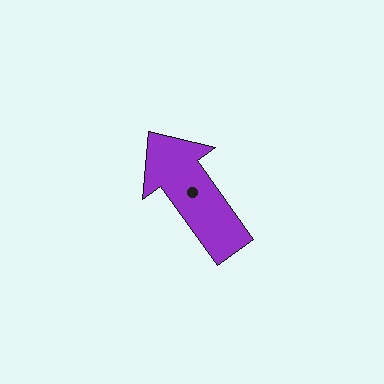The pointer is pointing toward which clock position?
Roughly 11 o'clock.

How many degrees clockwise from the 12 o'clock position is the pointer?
Approximately 325 degrees.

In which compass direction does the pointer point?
Northwest.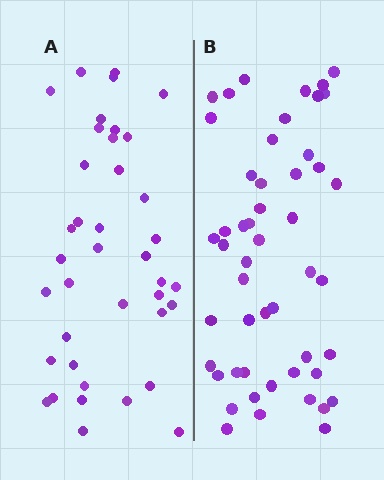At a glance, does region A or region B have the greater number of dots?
Region B (the right region) has more dots.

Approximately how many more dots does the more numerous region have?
Region B has roughly 12 or so more dots than region A.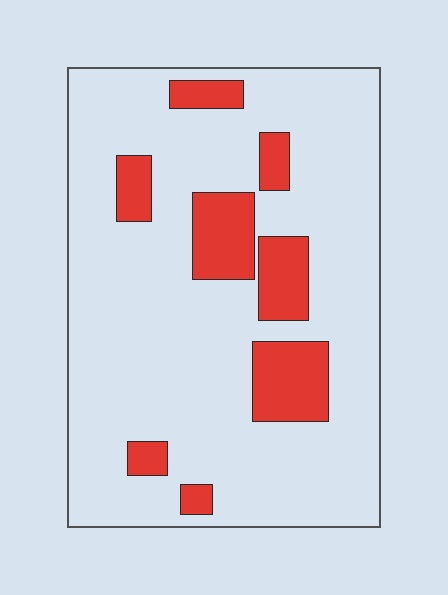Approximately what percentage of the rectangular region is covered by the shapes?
Approximately 15%.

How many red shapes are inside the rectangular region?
8.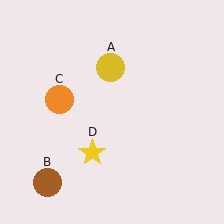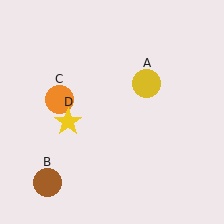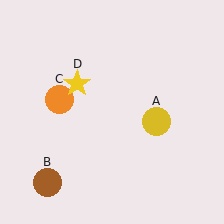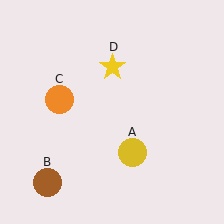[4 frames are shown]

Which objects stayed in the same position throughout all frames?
Brown circle (object B) and orange circle (object C) remained stationary.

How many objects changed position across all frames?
2 objects changed position: yellow circle (object A), yellow star (object D).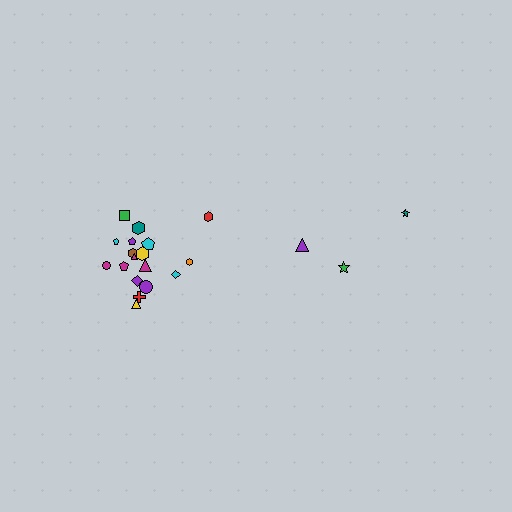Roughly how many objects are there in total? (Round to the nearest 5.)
Roughly 20 objects in total.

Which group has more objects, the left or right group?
The left group.